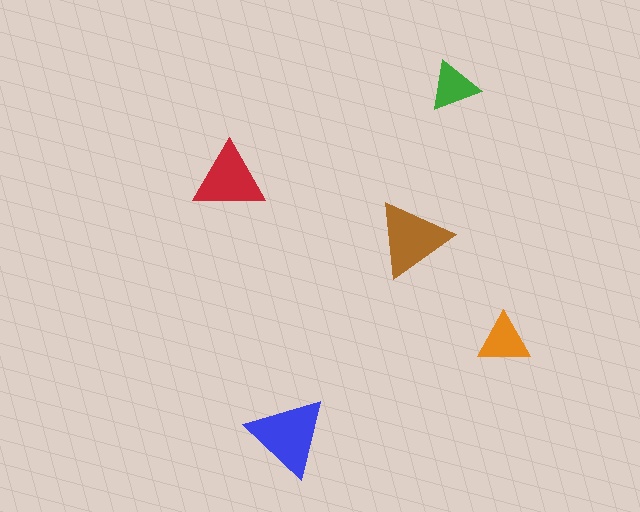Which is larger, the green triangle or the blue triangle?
The blue one.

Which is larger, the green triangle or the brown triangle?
The brown one.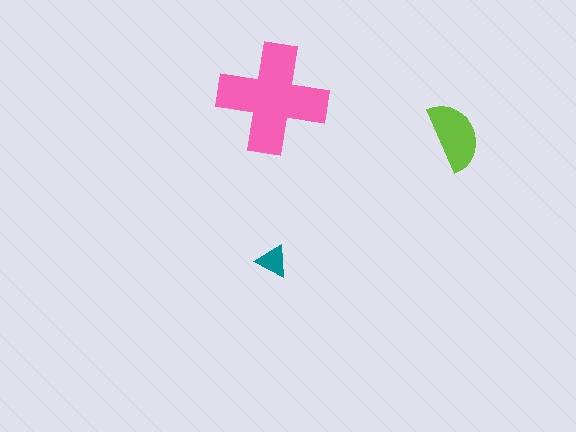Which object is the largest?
The pink cross.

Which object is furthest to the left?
The pink cross is leftmost.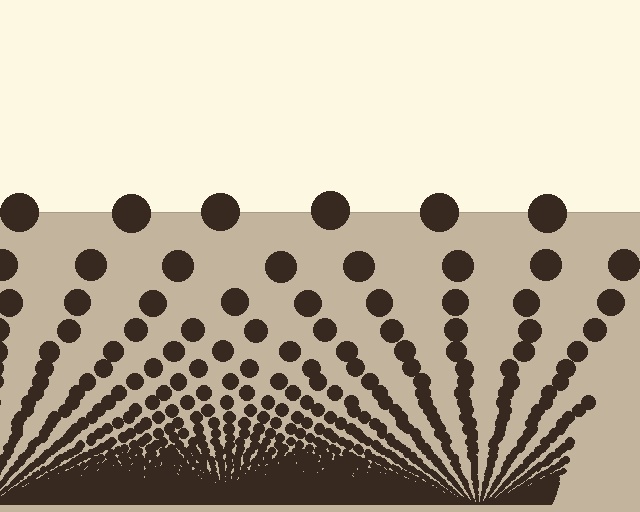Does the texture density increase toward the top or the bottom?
Density increases toward the bottom.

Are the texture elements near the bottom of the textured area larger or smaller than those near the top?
Smaller. The gradient is inverted — elements near the bottom are smaller and denser.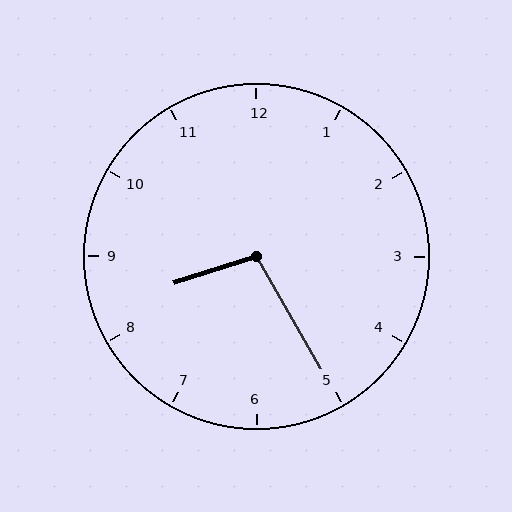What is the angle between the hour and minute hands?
Approximately 102 degrees.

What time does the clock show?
8:25.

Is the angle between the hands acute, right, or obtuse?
It is obtuse.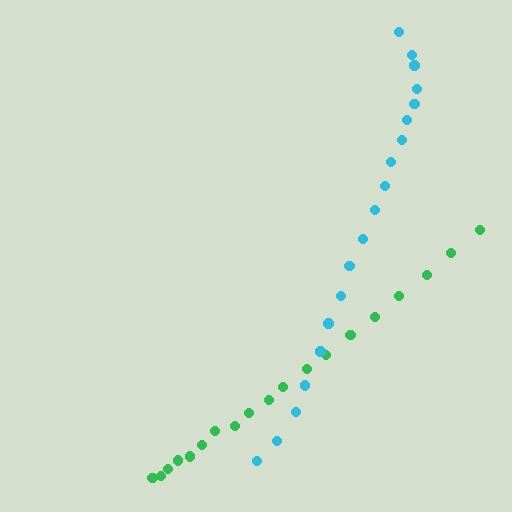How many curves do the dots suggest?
There are 2 distinct paths.